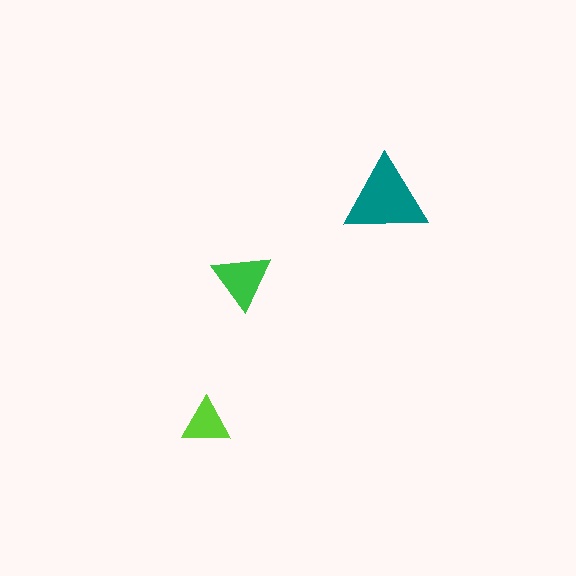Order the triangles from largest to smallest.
the teal one, the green one, the lime one.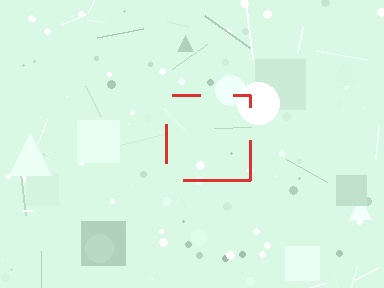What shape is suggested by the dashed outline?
The dashed outline suggests a square.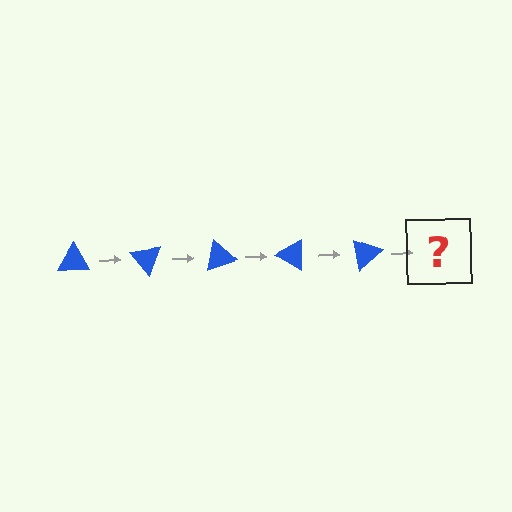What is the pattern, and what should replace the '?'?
The pattern is that the triangle rotates 50 degrees each step. The '?' should be a blue triangle rotated 250 degrees.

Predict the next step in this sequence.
The next step is a blue triangle rotated 250 degrees.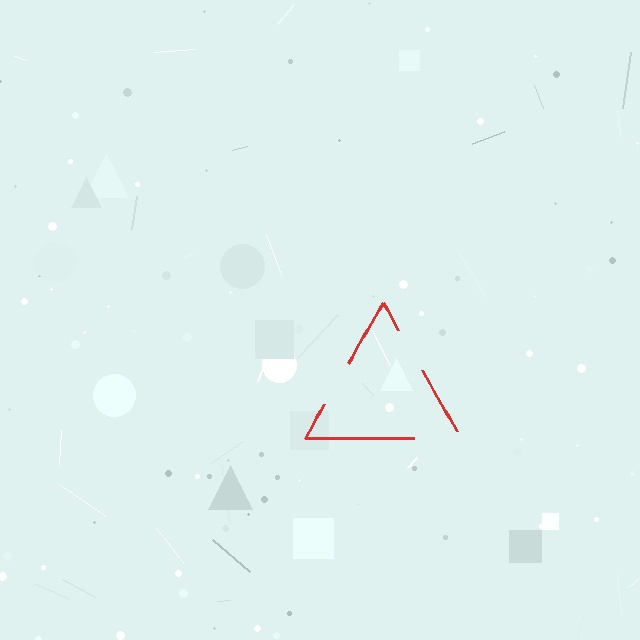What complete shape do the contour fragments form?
The contour fragments form a triangle.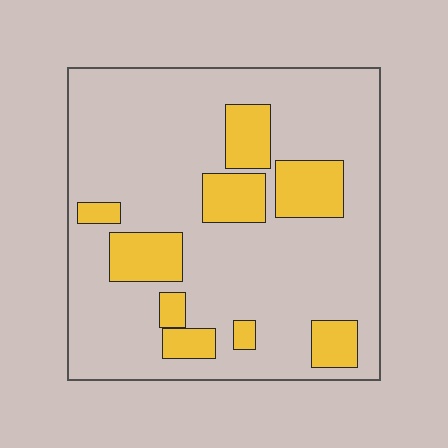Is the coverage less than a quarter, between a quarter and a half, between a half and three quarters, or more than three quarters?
Less than a quarter.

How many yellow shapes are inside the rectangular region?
9.